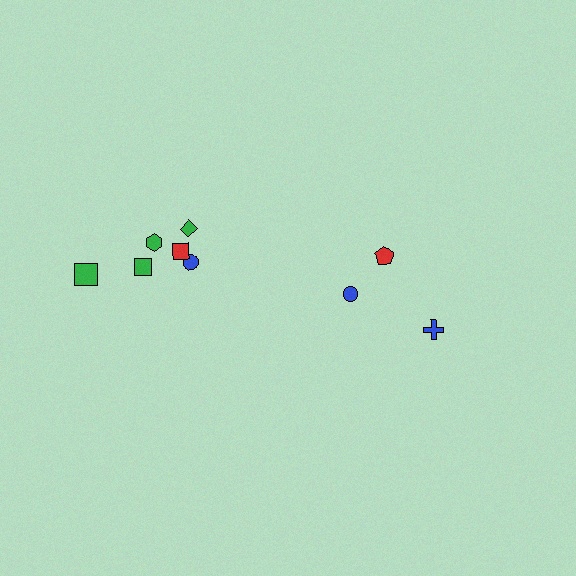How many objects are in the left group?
There are 6 objects.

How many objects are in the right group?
There are 3 objects.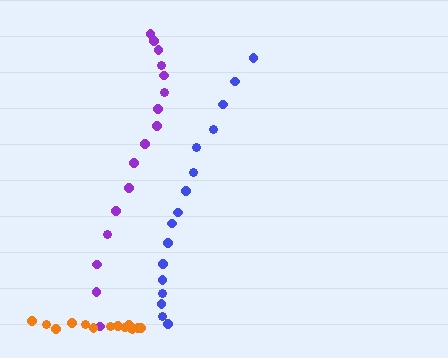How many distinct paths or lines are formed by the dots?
There are 3 distinct paths.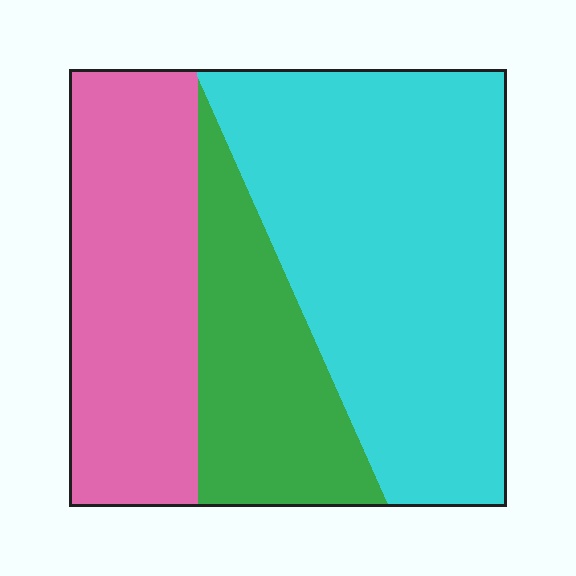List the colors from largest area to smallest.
From largest to smallest: cyan, pink, green.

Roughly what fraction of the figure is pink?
Pink covers roughly 30% of the figure.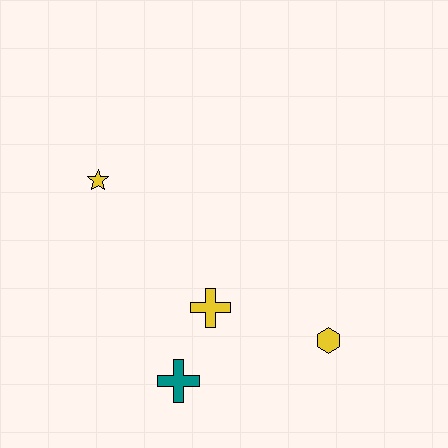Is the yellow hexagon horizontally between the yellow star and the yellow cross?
No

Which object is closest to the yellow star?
The yellow cross is closest to the yellow star.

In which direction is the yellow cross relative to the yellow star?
The yellow cross is below the yellow star.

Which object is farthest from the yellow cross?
The yellow star is farthest from the yellow cross.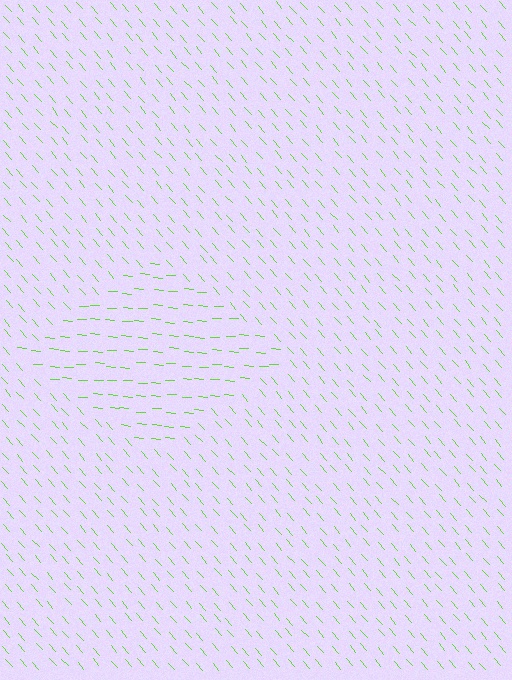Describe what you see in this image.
The image is filled with small lime line segments. A diamond region in the image has lines oriented differently from the surrounding lines, creating a visible texture boundary.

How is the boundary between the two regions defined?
The boundary is defined purely by a change in line orientation (approximately 45 degrees difference). All lines are the same color and thickness.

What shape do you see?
I see a diamond.